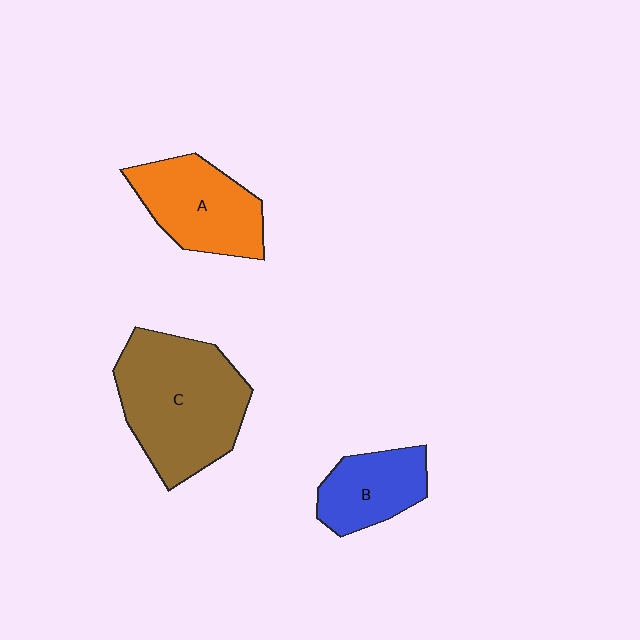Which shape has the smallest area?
Shape B (blue).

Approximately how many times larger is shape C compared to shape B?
Approximately 2.1 times.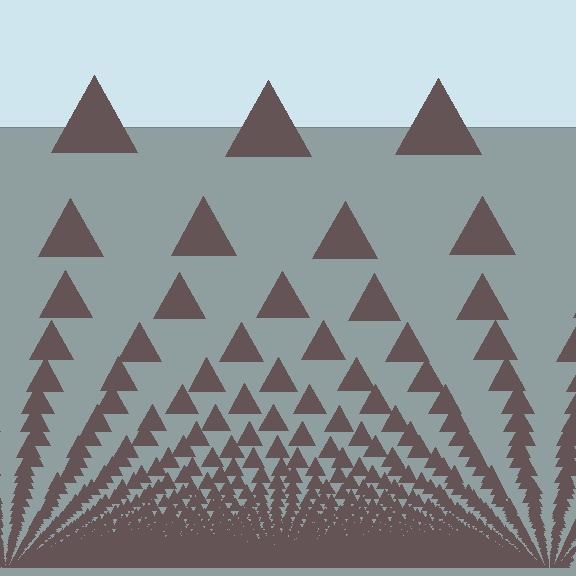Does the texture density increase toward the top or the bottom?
Density increases toward the bottom.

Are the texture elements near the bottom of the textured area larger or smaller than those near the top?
Smaller. The gradient is inverted — elements near the bottom are smaller and denser.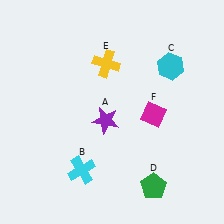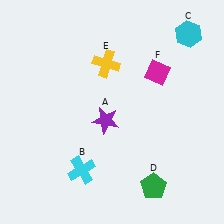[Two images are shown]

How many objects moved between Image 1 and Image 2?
2 objects moved between the two images.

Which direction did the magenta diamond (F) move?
The magenta diamond (F) moved up.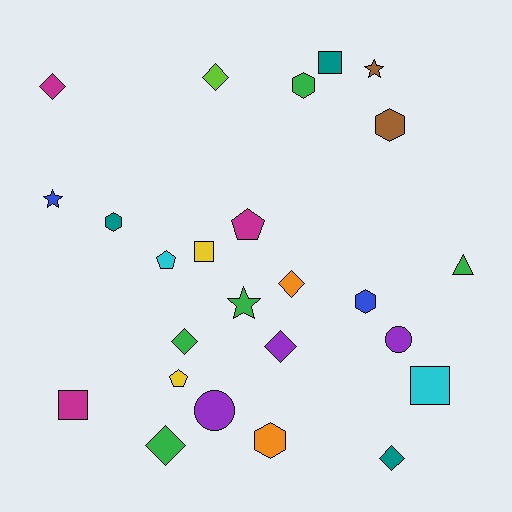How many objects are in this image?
There are 25 objects.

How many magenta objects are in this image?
There are 3 magenta objects.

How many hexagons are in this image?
There are 5 hexagons.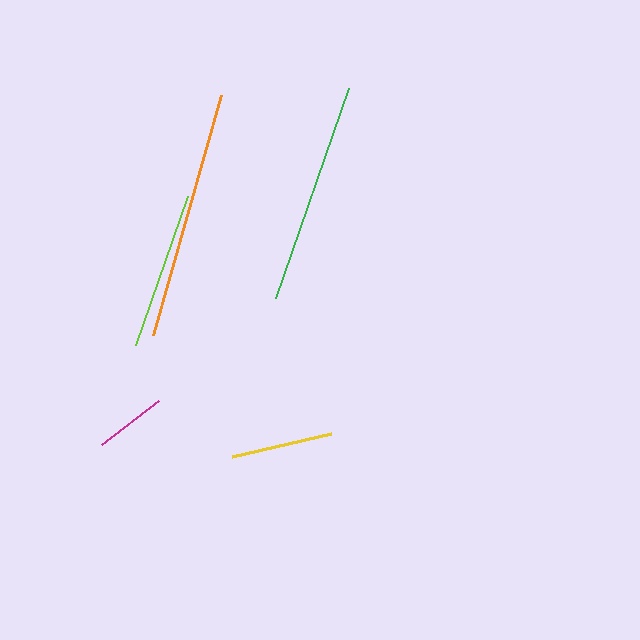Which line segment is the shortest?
The magenta line is the shortest at approximately 72 pixels.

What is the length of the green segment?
The green segment is approximately 223 pixels long.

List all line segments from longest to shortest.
From longest to shortest: orange, green, lime, yellow, magenta.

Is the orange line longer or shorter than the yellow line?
The orange line is longer than the yellow line.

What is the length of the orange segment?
The orange segment is approximately 249 pixels long.